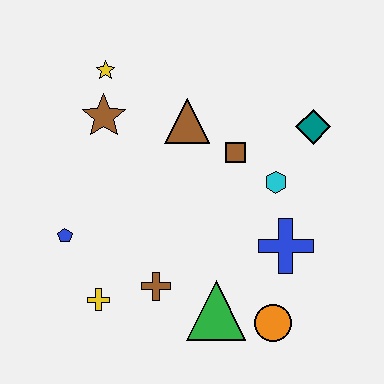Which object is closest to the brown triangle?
The brown square is closest to the brown triangle.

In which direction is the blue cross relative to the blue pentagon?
The blue cross is to the right of the blue pentagon.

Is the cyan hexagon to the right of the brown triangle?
Yes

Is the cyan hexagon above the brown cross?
Yes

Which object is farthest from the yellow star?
The orange circle is farthest from the yellow star.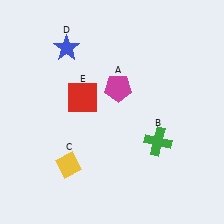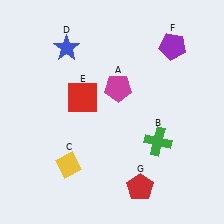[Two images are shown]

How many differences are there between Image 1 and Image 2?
There are 2 differences between the two images.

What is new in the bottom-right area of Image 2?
A red pentagon (G) was added in the bottom-right area of Image 2.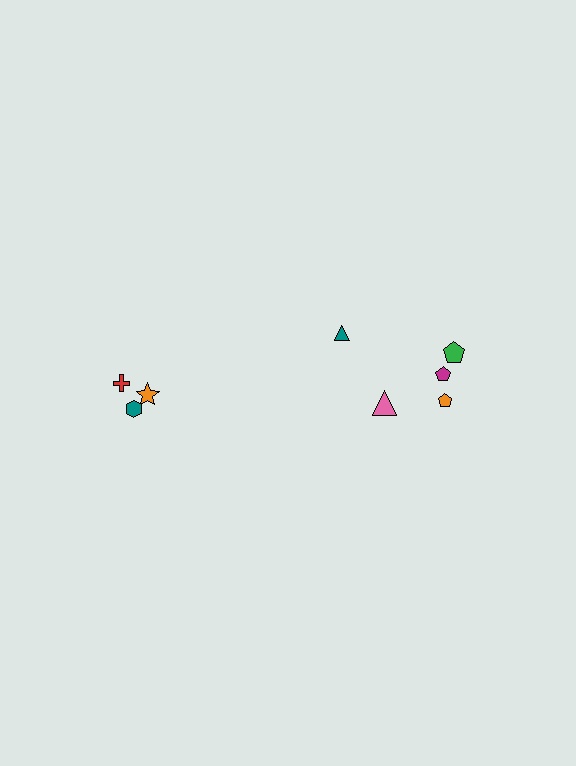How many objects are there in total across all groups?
There are 8 objects.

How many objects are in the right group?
There are 5 objects.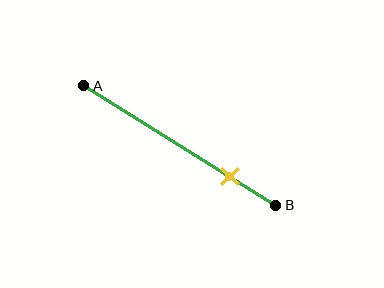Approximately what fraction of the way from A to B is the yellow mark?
The yellow mark is approximately 75% of the way from A to B.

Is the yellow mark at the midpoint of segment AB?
No, the mark is at about 75% from A, not at the 50% midpoint.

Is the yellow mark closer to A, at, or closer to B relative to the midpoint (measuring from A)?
The yellow mark is closer to point B than the midpoint of segment AB.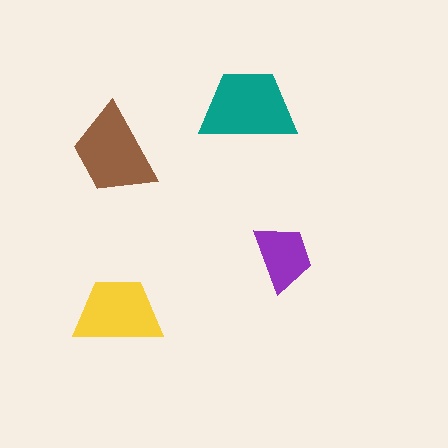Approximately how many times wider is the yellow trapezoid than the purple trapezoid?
About 1.5 times wider.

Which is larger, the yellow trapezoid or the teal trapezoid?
The teal one.